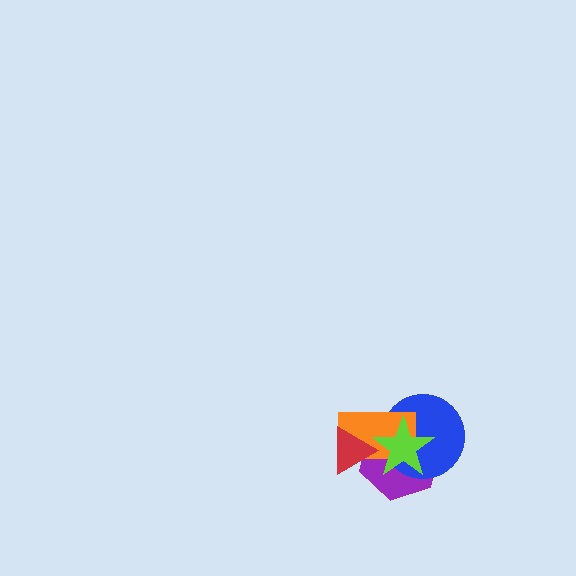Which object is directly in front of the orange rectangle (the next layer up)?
The red triangle is directly in front of the orange rectangle.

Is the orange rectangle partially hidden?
Yes, it is partially covered by another shape.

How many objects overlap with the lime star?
4 objects overlap with the lime star.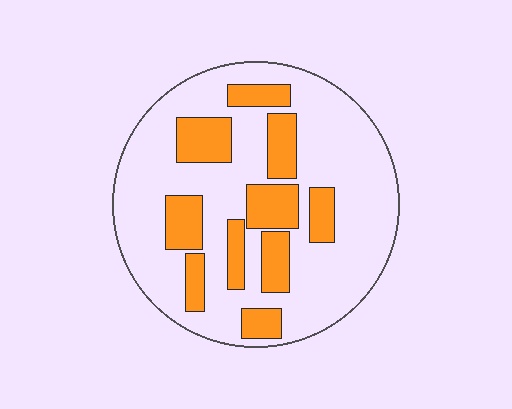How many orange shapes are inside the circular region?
10.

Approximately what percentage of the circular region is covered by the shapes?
Approximately 25%.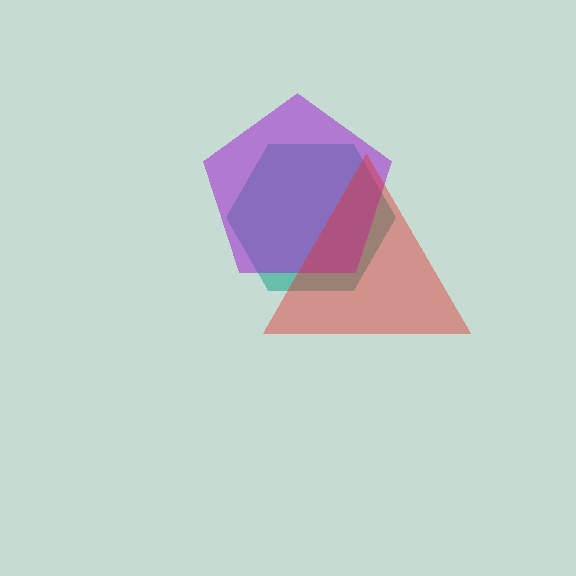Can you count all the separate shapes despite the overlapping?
Yes, there are 3 separate shapes.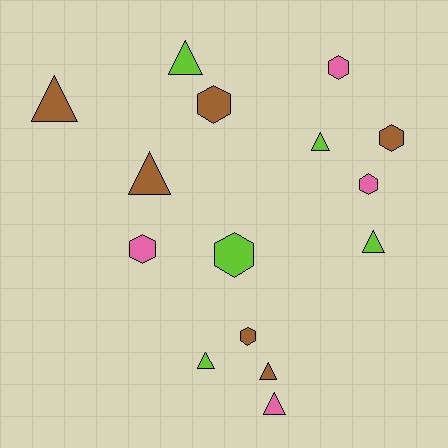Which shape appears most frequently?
Triangle, with 8 objects.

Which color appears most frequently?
Brown, with 6 objects.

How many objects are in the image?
There are 15 objects.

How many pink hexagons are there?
There are 3 pink hexagons.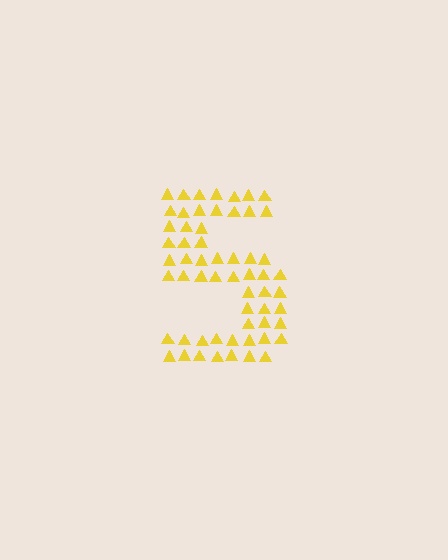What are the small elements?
The small elements are triangles.